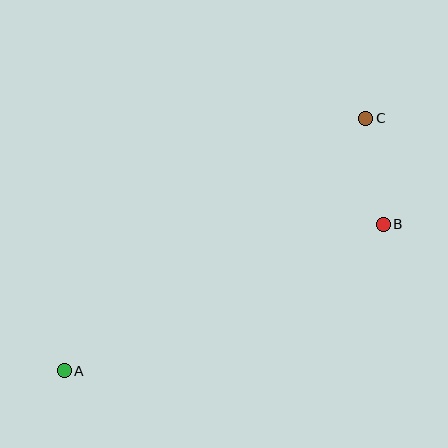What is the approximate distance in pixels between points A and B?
The distance between A and B is approximately 350 pixels.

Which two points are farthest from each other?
Points A and C are farthest from each other.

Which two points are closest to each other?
Points B and C are closest to each other.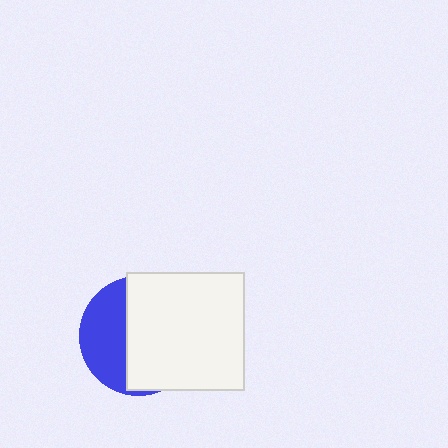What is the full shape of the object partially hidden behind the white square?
The partially hidden object is a blue circle.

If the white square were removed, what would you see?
You would see the complete blue circle.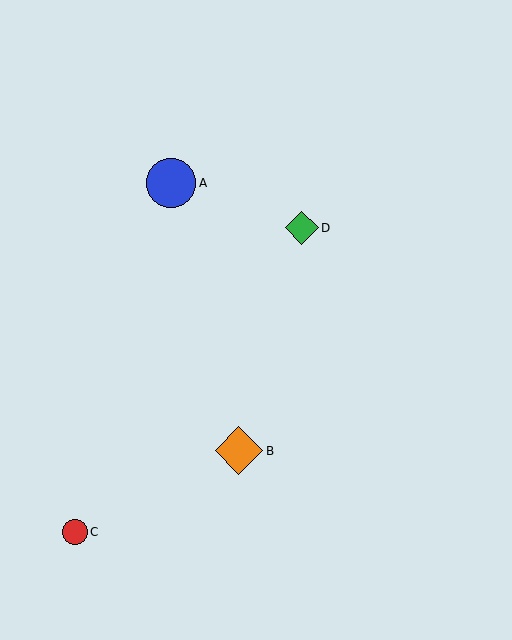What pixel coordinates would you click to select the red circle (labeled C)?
Click at (75, 532) to select the red circle C.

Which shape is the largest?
The blue circle (labeled A) is the largest.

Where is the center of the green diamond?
The center of the green diamond is at (302, 228).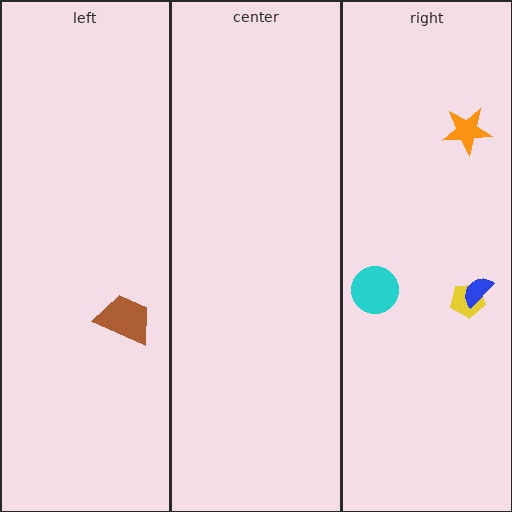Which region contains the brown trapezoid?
The left region.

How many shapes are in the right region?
4.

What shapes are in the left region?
The brown trapezoid.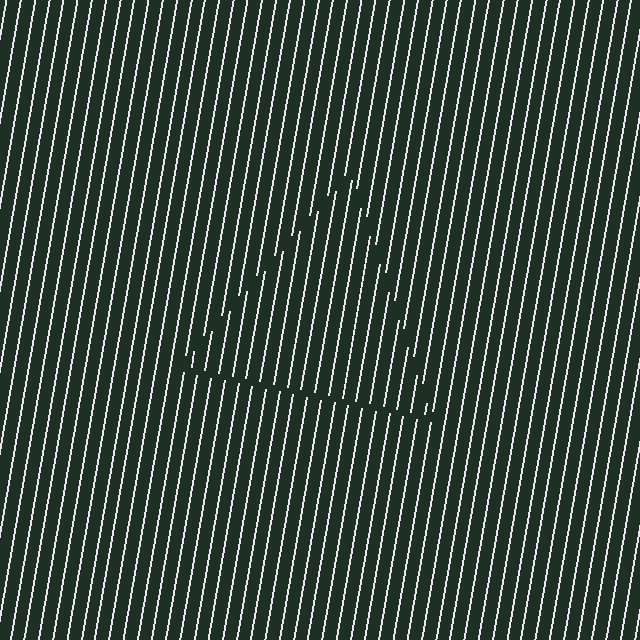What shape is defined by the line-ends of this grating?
An illusory triangle. The interior of the shape contains the same grating, shifted by half a period — the contour is defined by the phase discontinuity where line-ends from the inner and outer gratings abut.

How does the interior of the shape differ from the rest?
The interior of the shape contains the same grating, shifted by half a period — the contour is defined by the phase discontinuity where line-ends from the inner and outer gratings abut.